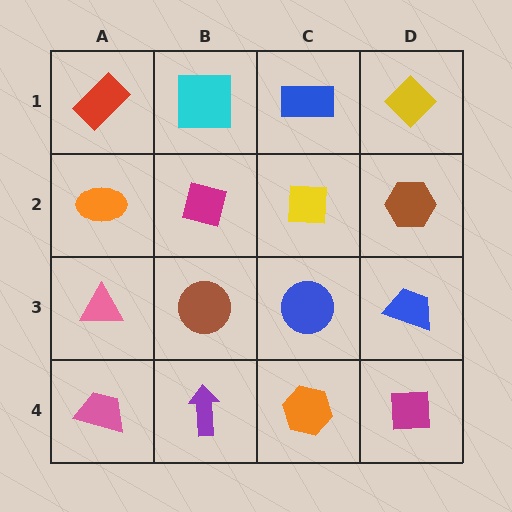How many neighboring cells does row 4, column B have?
3.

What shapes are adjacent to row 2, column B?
A cyan square (row 1, column B), a brown circle (row 3, column B), an orange ellipse (row 2, column A), a yellow square (row 2, column C).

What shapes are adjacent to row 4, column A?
A pink triangle (row 3, column A), a purple arrow (row 4, column B).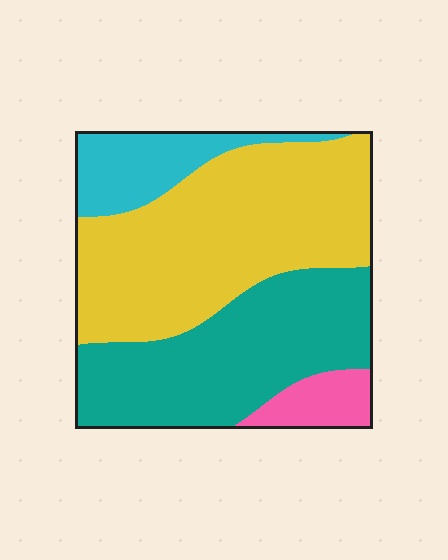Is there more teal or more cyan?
Teal.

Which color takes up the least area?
Pink, at roughly 5%.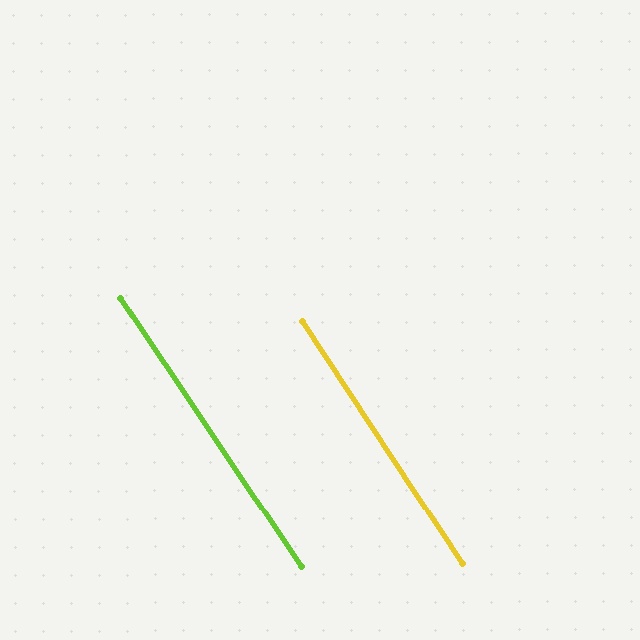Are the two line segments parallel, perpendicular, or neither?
Parallel — their directions differ by only 0.6°.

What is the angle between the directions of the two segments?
Approximately 1 degree.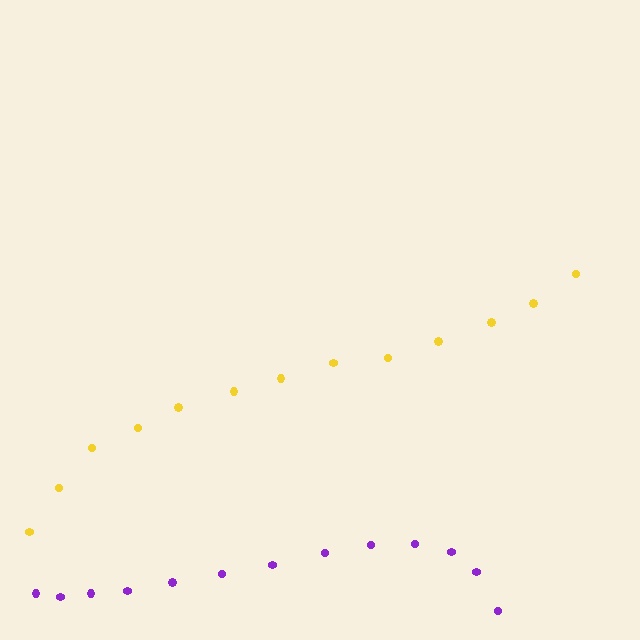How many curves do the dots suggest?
There are 2 distinct paths.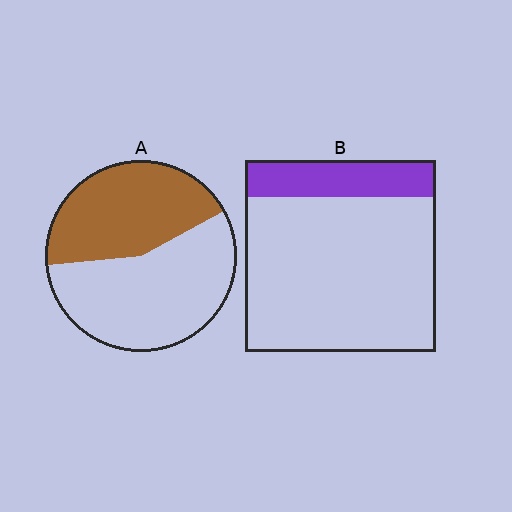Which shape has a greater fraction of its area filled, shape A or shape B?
Shape A.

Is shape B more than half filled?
No.